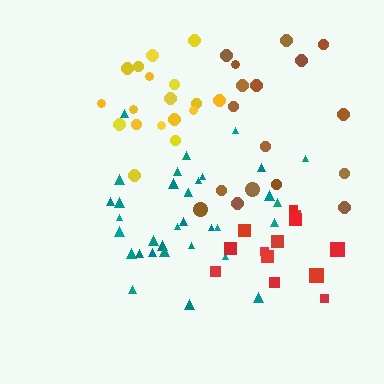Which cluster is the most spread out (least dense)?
Brown.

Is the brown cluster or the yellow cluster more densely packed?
Yellow.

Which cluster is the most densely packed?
Yellow.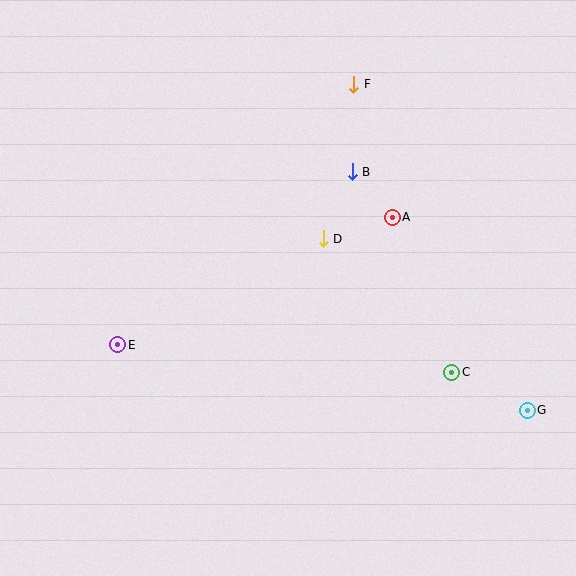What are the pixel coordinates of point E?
Point E is at (118, 345).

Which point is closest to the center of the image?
Point D at (323, 239) is closest to the center.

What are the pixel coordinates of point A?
Point A is at (392, 217).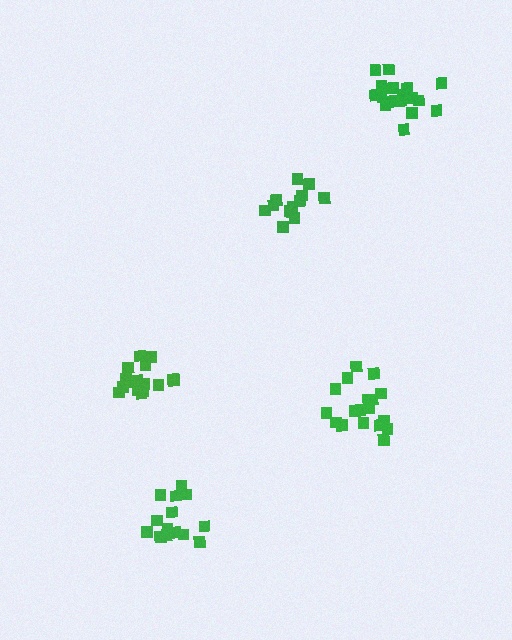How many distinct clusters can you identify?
There are 5 distinct clusters.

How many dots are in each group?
Group 1: 13 dots, Group 2: 19 dots, Group 3: 18 dots, Group 4: 18 dots, Group 5: 14 dots (82 total).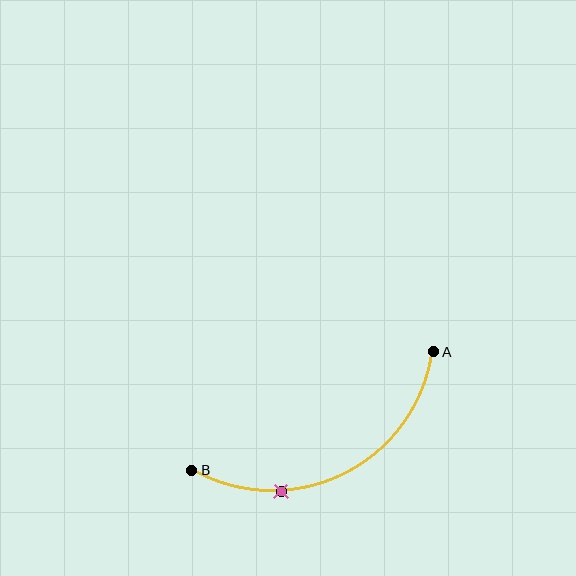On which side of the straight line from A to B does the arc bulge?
The arc bulges below the straight line connecting A and B.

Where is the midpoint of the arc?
The arc midpoint is the point on the curve farthest from the straight line joining A and B. It sits below that line.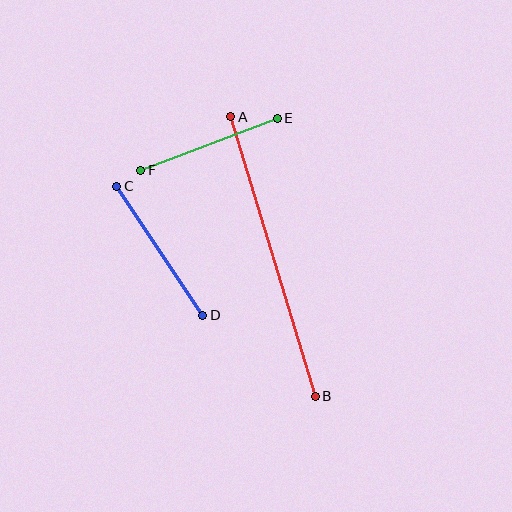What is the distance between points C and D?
The distance is approximately 155 pixels.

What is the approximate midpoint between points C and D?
The midpoint is at approximately (160, 251) pixels.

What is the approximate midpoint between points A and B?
The midpoint is at approximately (273, 256) pixels.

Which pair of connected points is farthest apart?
Points A and B are farthest apart.